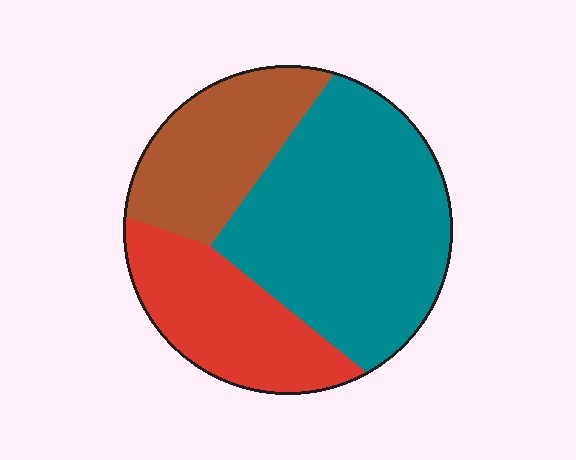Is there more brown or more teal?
Teal.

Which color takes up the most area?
Teal, at roughly 50%.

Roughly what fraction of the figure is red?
Red covers 25% of the figure.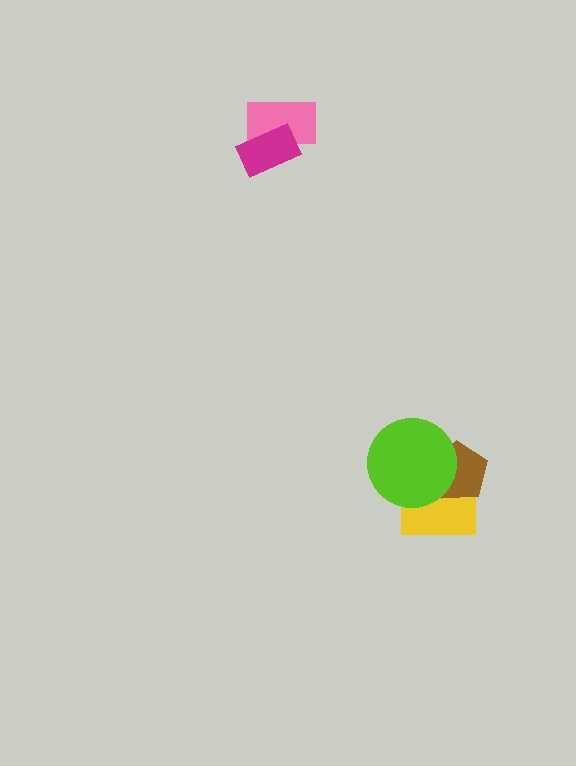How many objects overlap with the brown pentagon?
2 objects overlap with the brown pentagon.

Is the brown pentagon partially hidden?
Yes, it is partially covered by another shape.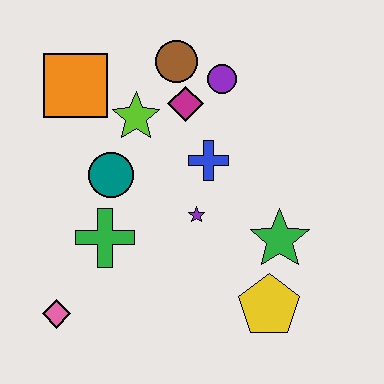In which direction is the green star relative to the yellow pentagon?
The green star is above the yellow pentagon.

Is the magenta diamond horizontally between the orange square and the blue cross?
Yes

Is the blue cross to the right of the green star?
No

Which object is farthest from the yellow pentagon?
The orange square is farthest from the yellow pentagon.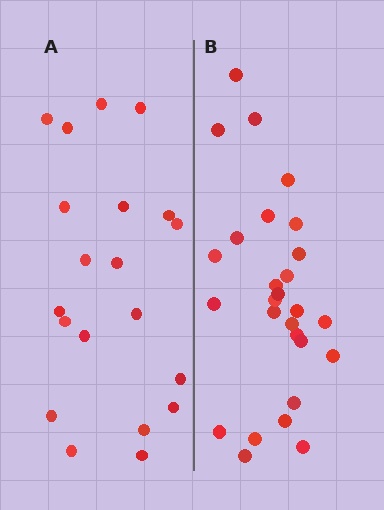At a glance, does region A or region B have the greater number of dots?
Region B (the right region) has more dots.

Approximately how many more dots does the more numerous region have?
Region B has roughly 8 or so more dots than region A.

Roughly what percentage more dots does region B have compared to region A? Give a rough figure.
About 35% more.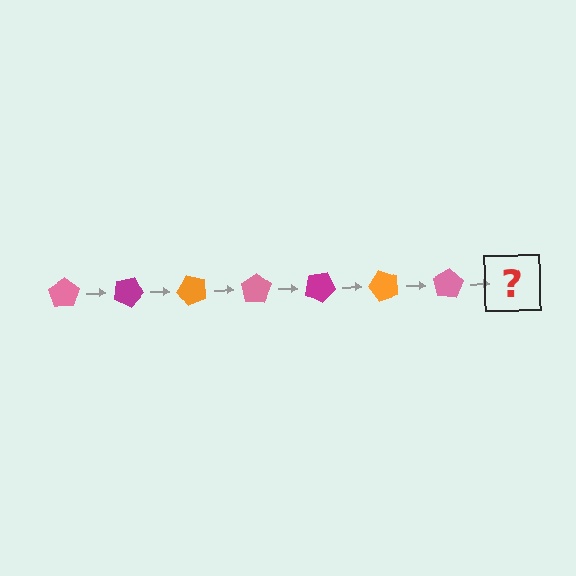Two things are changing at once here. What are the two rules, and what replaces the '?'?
The two rules are that it rotates 25 degrees each step and the color cycles through pink, magenta, and orange. The '?' should be a magenta pentagon, rotated 175 degrees from the start.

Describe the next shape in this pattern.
It should be a magenta pentagon, rotated 175 degrees from the start.